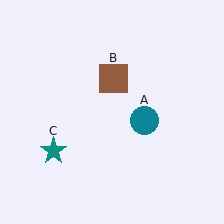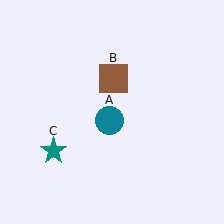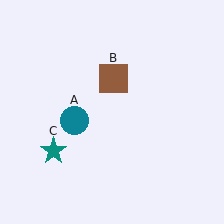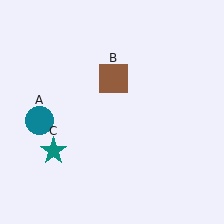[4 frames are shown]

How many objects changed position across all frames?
1 object changed position: teal circle (object A).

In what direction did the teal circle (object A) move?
The teal circle (object A) moved left.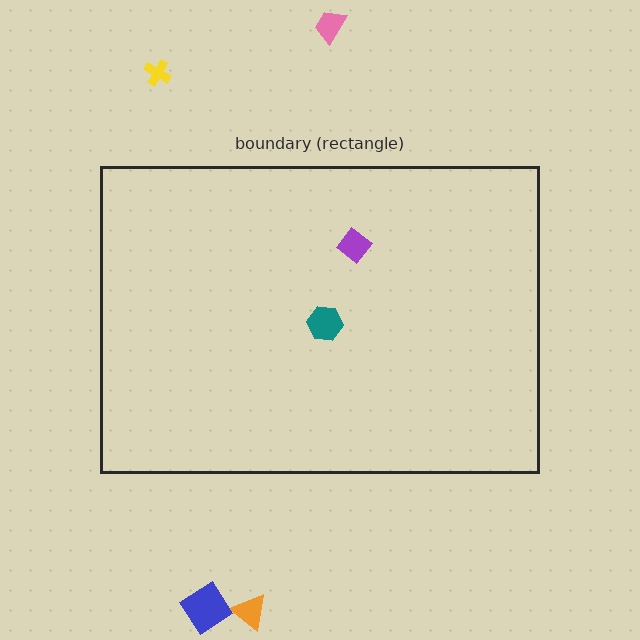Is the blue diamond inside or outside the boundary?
Outside.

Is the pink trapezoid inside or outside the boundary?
Outside.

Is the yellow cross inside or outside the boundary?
Outside.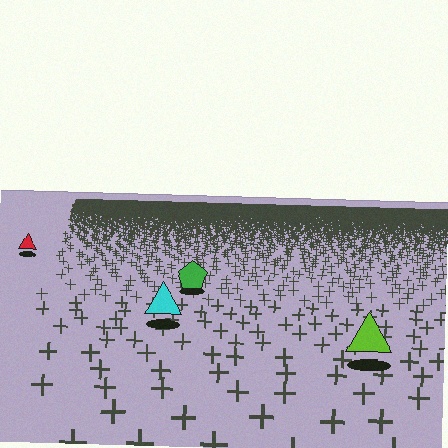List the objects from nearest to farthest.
From nearest to farthest: the lime triangle, the cyan triangle, the green pentagon, the red triangle.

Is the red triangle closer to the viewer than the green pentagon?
No. The green pentagon is closer — you can tell from the texture gradient: the ground texture is coarser near it.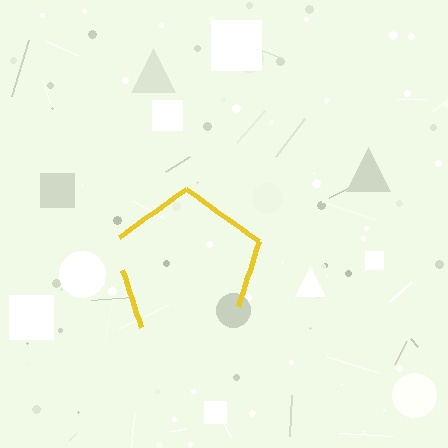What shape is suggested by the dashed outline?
The dashed outline suggests a pentagon.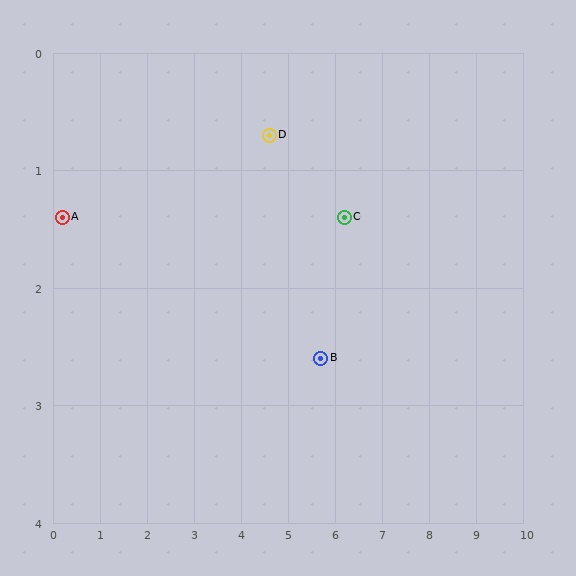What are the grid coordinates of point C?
Point C is at approximately (6.2, 1.4).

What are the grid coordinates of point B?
Point B is at approximately (5.7, 2.6).